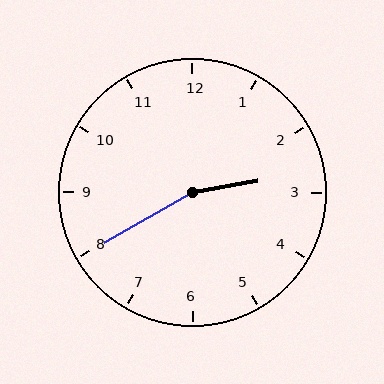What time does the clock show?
2:40.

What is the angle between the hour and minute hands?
Approximately 160 degrees.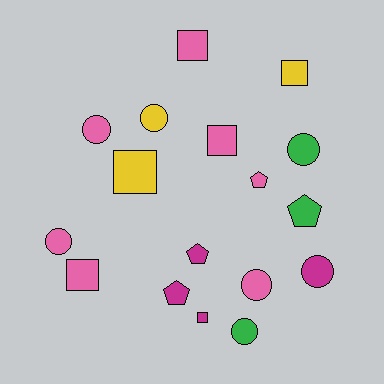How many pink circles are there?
There are 3 pink circles.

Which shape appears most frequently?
Circle, with 7 objects.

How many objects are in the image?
There are 17 objects.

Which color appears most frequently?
Pink, with 7 objects.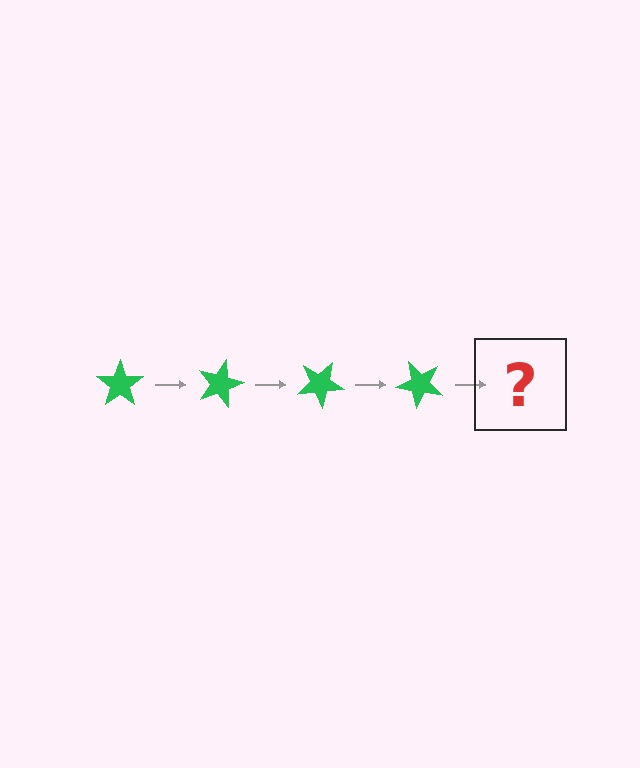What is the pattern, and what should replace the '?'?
The pattern is that the star rotates 15 degrees each step. The '?' should be a green star rotated 60 degrees.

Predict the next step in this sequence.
The next step is a green star rotated 60 degrees.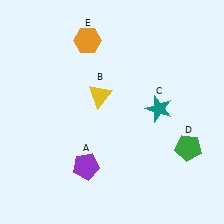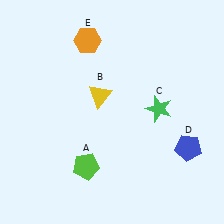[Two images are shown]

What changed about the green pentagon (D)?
In Image 1, D is green. In Image 2, it changed to blue.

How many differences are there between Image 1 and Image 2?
There are 3 differences between the two images.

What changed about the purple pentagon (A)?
In Image 1, A is purple. In Image 2, it changed to lime.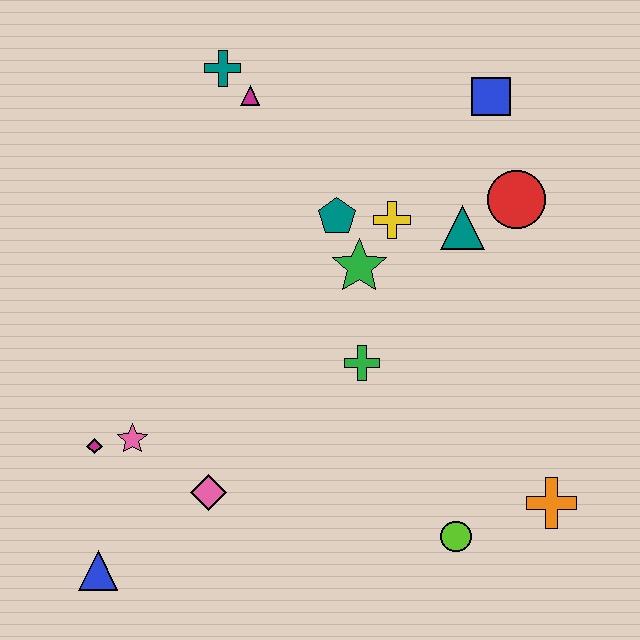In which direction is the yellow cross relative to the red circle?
The yellow cross is to the left of the red circle.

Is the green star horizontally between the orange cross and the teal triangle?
No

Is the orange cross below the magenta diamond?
Yes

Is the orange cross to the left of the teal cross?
No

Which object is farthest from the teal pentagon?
The blue triangle is farthest from the teal pentagon.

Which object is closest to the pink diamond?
The pink star is closest to the pink diamond.